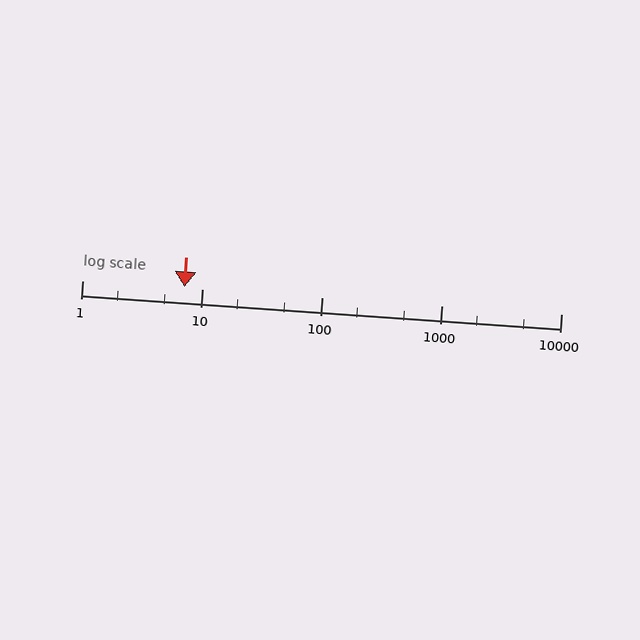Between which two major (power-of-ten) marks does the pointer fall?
The pointer is between 1 and 10.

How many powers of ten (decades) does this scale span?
The scale spans 4 decades, from 1 to 10000.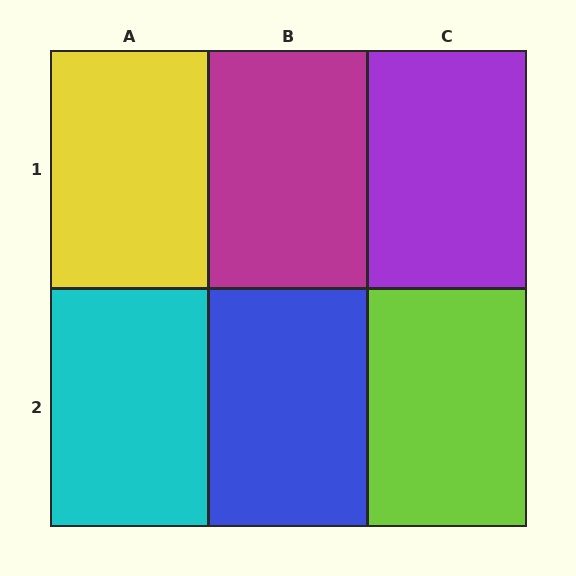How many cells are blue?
1 cell is blue.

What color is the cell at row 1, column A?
Yellow.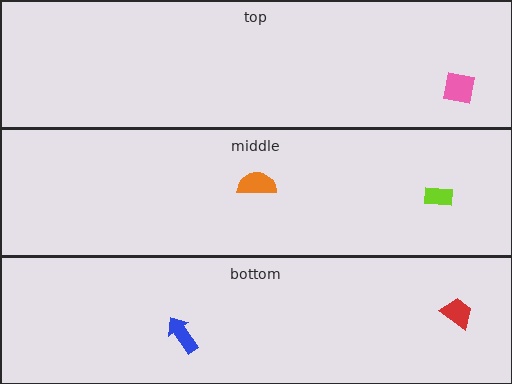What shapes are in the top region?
The pink square.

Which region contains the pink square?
The top region.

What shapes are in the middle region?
The lime rectangle, the orange semicircle.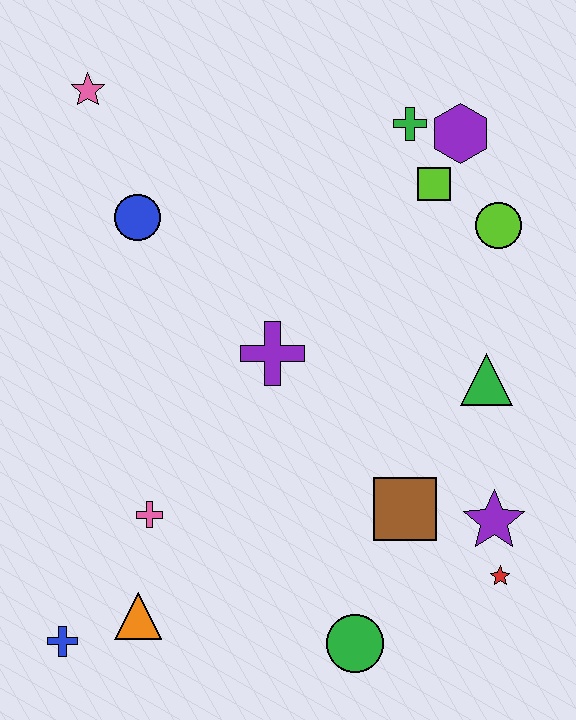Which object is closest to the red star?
The purple star is closest to the red star.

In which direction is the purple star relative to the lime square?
The purple star is below the lime square.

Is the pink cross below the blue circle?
Yes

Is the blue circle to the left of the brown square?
Yes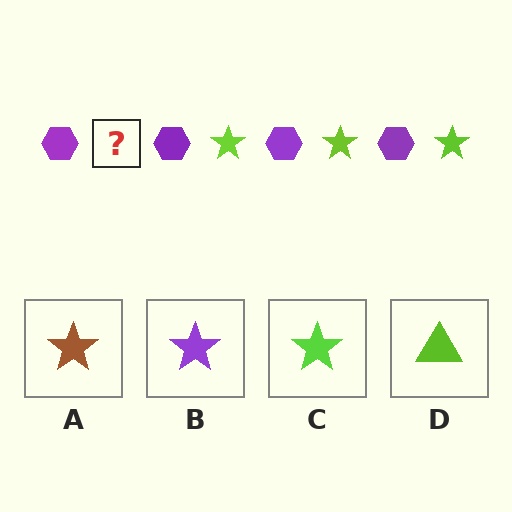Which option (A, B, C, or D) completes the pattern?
C.